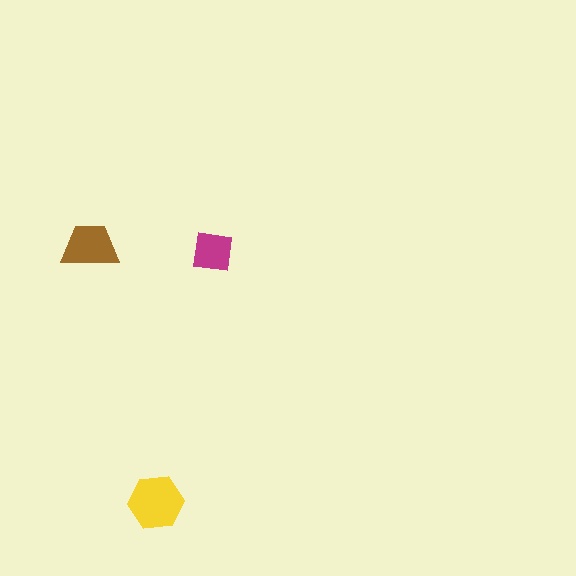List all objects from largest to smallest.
The yellow hexagon, the brown trapezoid, the magenta square.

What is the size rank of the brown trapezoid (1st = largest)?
2nd.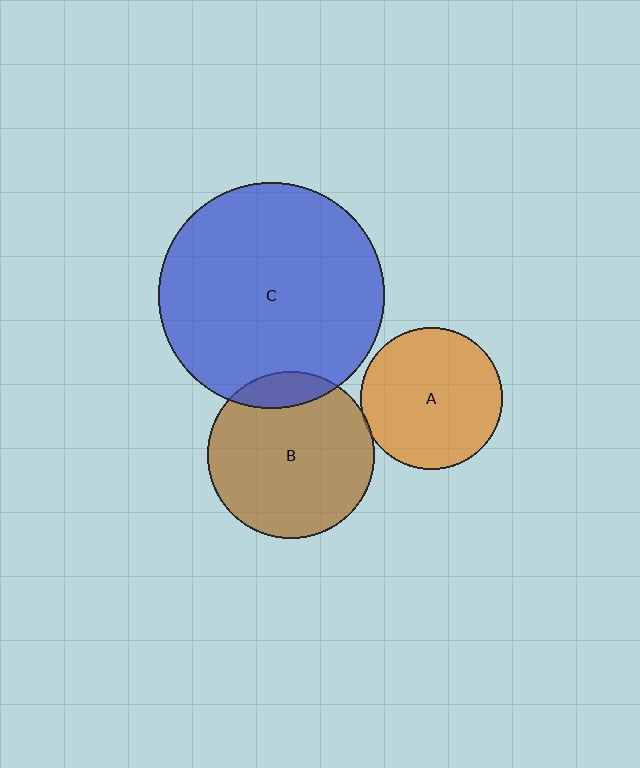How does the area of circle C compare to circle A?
Approximately 2.5 times.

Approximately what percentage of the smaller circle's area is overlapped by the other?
Approximately 5%.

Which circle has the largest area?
Circle C (blue).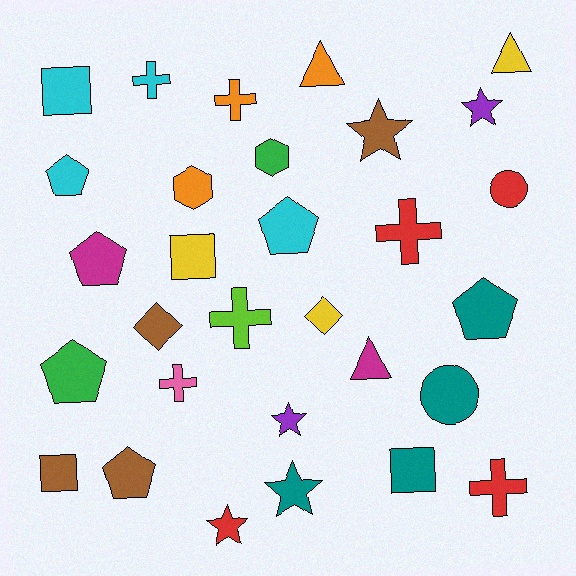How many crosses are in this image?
There are 6 crosses.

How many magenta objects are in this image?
There are 2 magenta objects.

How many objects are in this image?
There are 30 objects.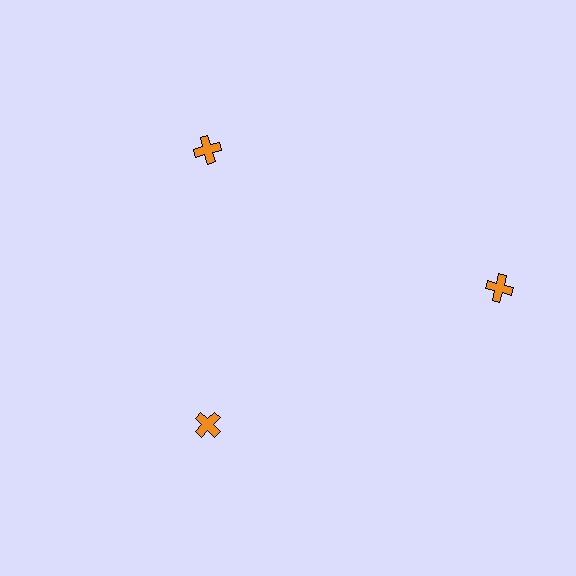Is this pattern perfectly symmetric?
No. The 3 orange crosses are arranged in a ring, but one element near the 3 o'clock position is pushed outward from the center, breaking the 3-fold rotational symmetry.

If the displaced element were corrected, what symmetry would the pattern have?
It would have 3-fold rotational symmetry — the pattern would map onto itself every 120 degrees.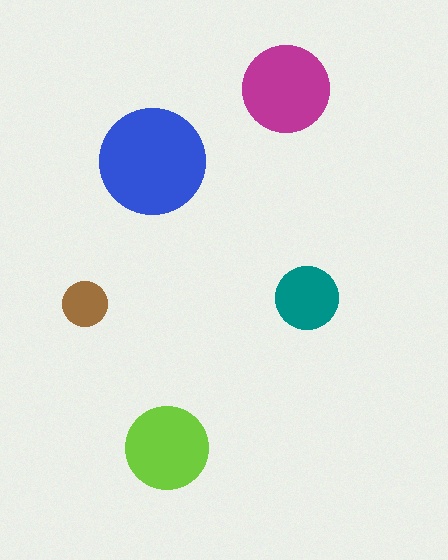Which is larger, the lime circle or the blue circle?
The blue one.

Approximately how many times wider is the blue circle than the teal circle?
About 1.5 times wider.